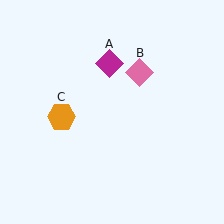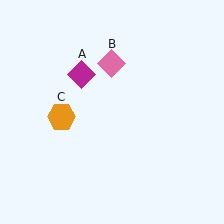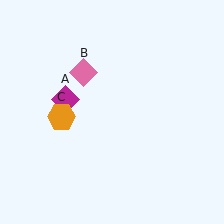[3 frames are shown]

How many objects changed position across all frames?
2 objects changed position: magenta diamond (object A), pink diamond (object B).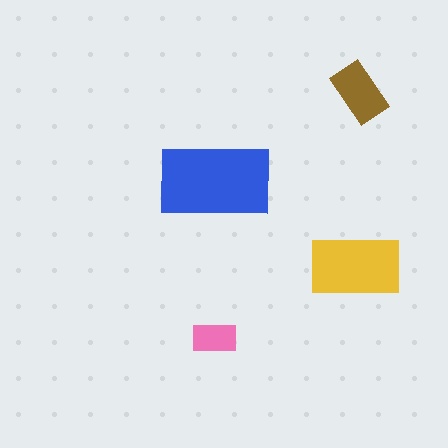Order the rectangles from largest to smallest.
the blue one, the yellow one, the brown one, the pink one.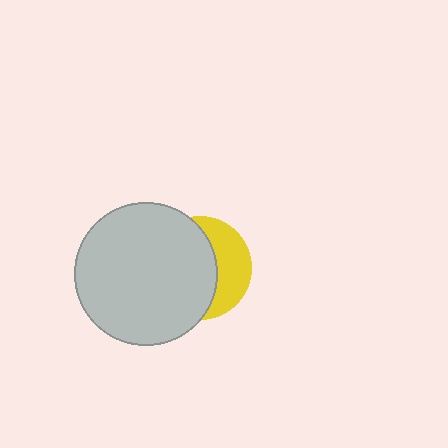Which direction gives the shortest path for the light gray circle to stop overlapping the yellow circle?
Moving left gives the shortest separation.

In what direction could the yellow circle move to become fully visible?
The yellow circle could move right. That would shift it out from behind the light gray circle entirely.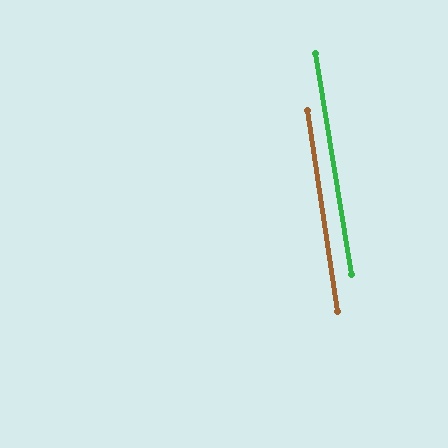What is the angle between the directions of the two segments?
Approximately 1 degree.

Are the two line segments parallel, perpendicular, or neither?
Parallel — their directions differ by only 1.0°.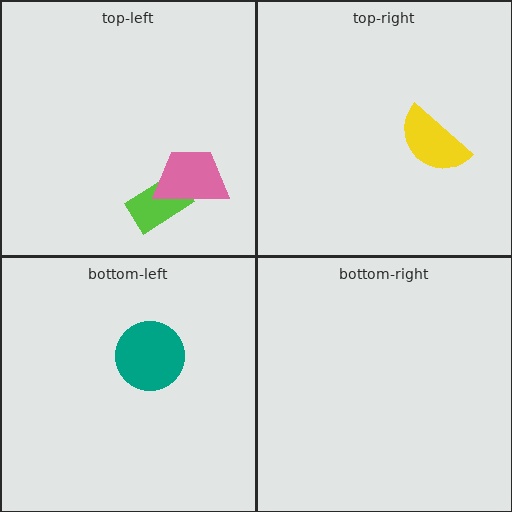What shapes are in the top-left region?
The lime rectangle, the pink trapezoid.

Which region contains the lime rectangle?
The top-left region.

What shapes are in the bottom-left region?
The teal circle.